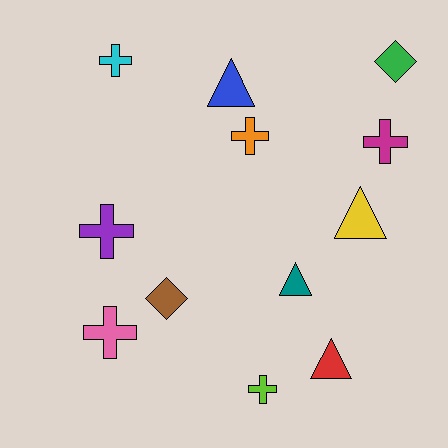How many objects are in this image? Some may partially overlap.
There are 12 objects.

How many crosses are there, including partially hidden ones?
There are 6 crosses.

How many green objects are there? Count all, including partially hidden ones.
There is 1 green object.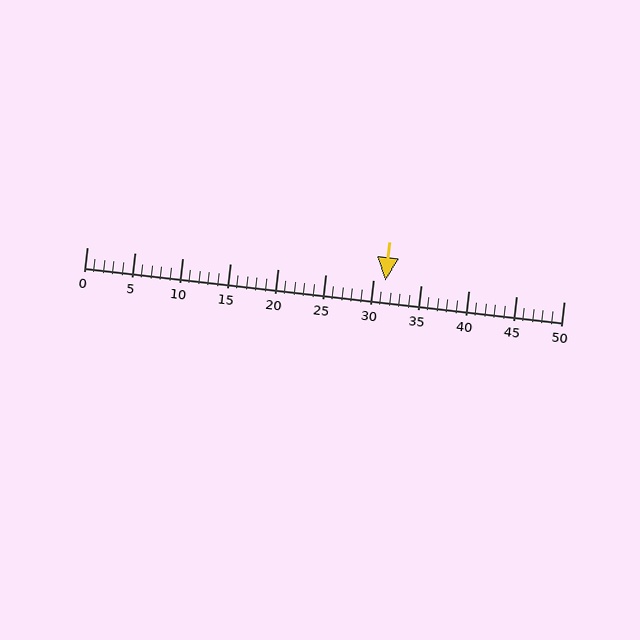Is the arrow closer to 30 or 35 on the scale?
The arrow is closer to 30.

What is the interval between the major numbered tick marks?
The major tick marks are spaced 5 units apart.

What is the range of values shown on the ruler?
The ruler shows values from 0 to 50.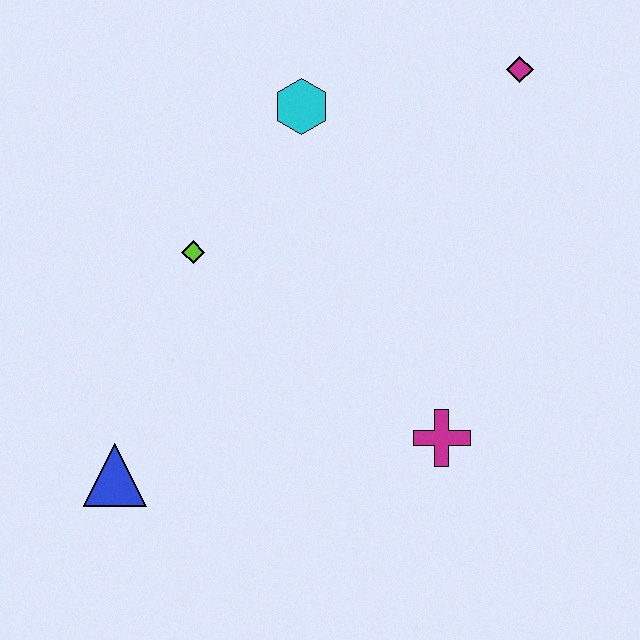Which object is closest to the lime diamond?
The cyan hexagon is closest to the lime diamond.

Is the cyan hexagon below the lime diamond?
No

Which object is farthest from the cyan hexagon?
The blue triangle is farthest from the cyan hexagon.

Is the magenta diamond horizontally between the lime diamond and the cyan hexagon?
No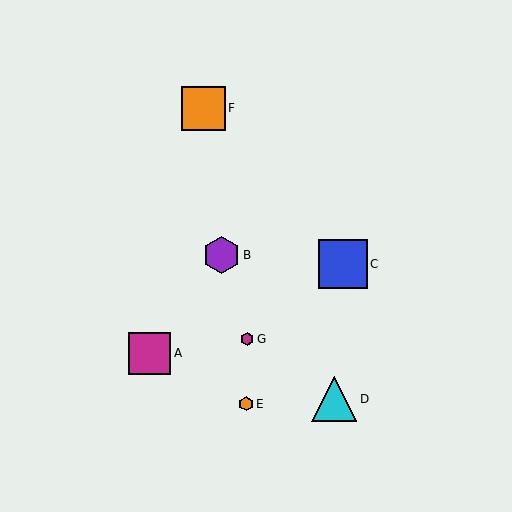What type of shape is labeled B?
Shape B is a purple hexagon.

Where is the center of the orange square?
The center of the orange square is at (203, 108).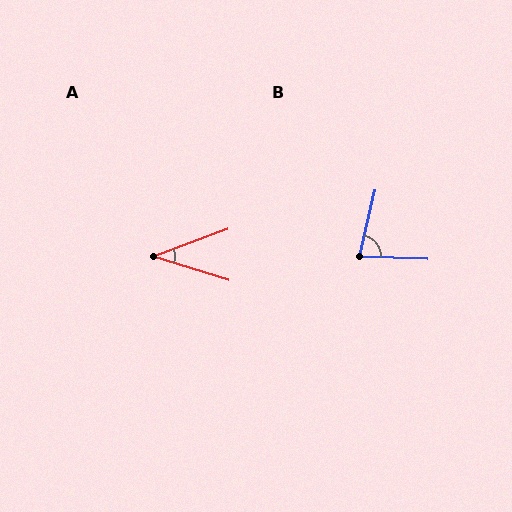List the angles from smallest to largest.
A (38°), B (79°).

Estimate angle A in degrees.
Approximately 38 degrees.